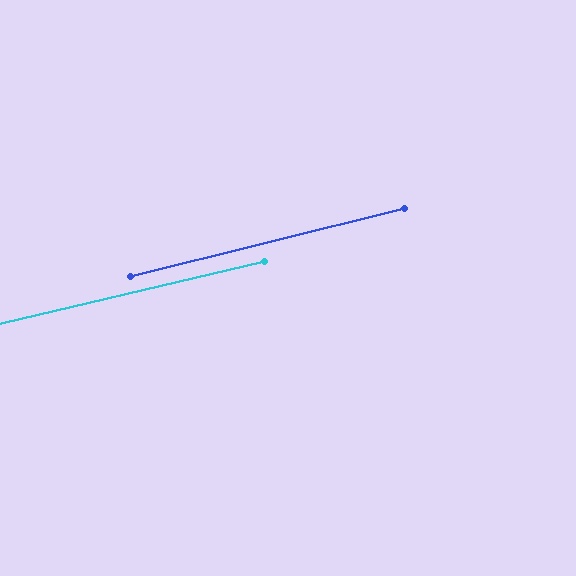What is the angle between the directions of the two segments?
Approximately 1 degree.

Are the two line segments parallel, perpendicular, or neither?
Parallel — their directions differ by only 0.7°.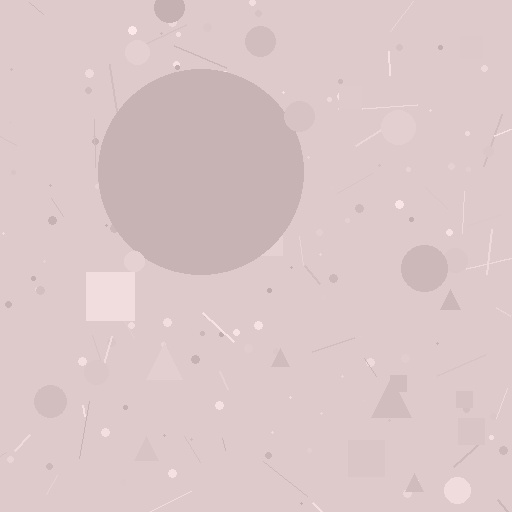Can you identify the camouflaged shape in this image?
The camouflaged shape is a circle.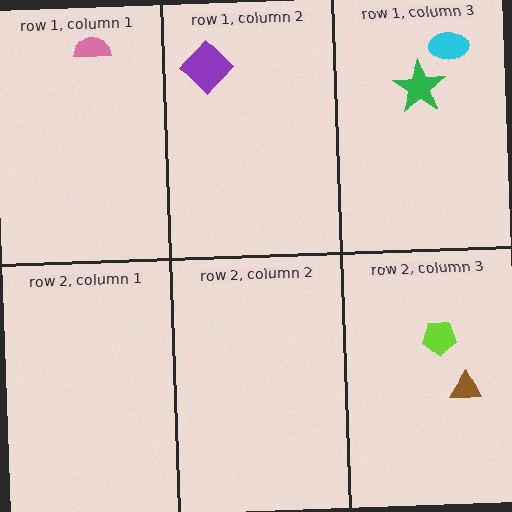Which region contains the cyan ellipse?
The row 1, column 3 region.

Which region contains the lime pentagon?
The row 2, column 3 region.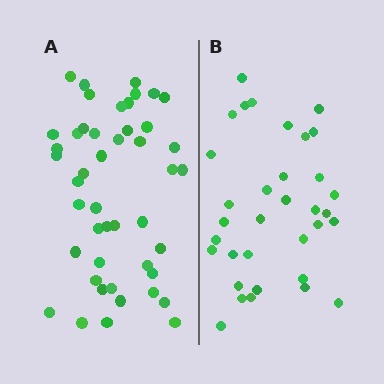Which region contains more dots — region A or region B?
Region A (the left region) has more dots.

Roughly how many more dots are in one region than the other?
Region A has roughly 12 or so more dots than region B.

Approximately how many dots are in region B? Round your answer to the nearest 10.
About 30 dots. (The exact count is 34, which rounds to 30.)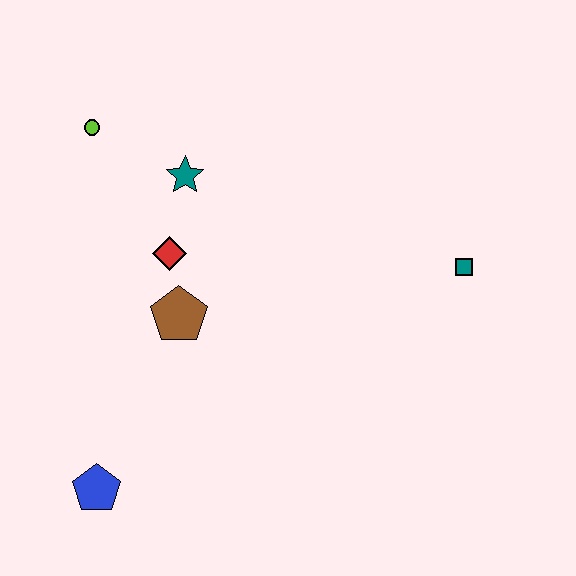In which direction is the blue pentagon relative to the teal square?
The blue pentagon is to the left of the teal square.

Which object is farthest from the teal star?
The blue pentagon is farthest from the teal star.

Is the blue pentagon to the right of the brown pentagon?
No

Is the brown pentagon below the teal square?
Yes